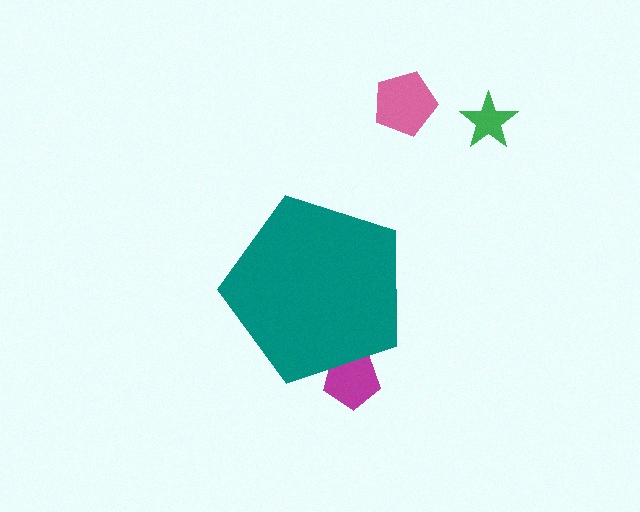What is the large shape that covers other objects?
A teal pentagon.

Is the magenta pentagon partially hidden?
Yes, the magenta pentagon is partially hidden behind the teal pentagon.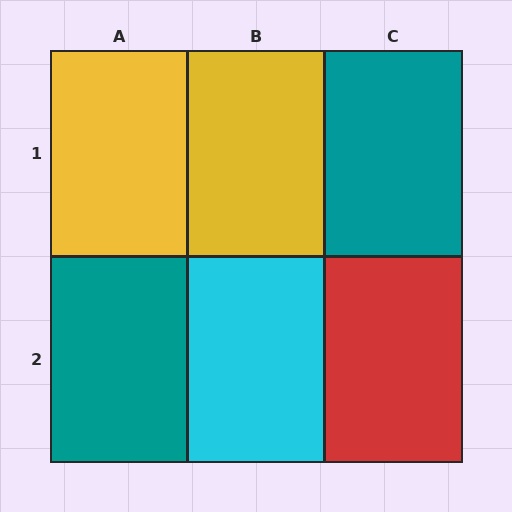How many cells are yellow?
2 cells are yellow.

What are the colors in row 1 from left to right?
Yellow, yellow, teal.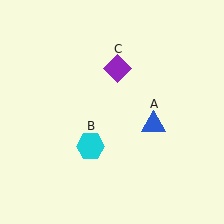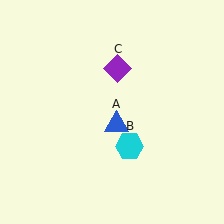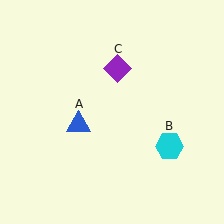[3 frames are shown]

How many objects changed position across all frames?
2 objects changed position: blue triangle (object A), cyan hexagon (object B).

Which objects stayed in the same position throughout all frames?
Purple diamond (object C) remained stationary.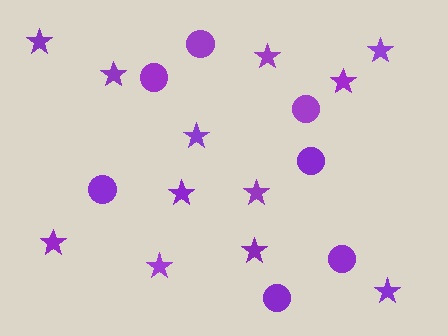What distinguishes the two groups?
There are 2 groups: one group of circles (7) and one group of stars (12).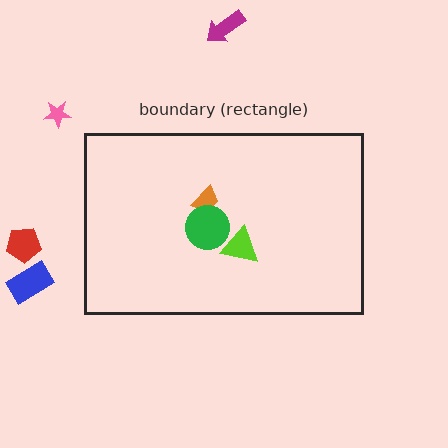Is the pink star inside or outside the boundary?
Outside.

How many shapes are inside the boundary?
3 inside, 4 outside.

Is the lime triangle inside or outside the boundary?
Inside.